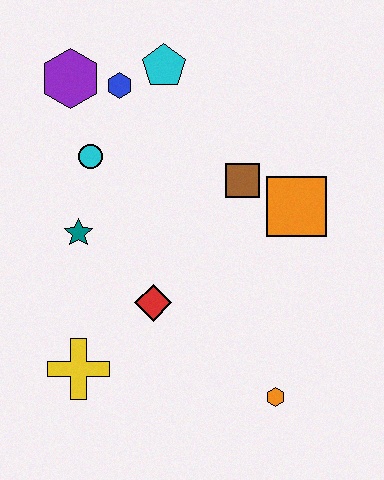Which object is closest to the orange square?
The brown square is closest to the orange square.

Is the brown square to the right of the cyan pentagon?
Yes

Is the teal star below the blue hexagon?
Yes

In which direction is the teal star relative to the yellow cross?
The teal star is above the yellow cross.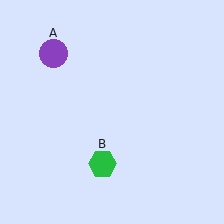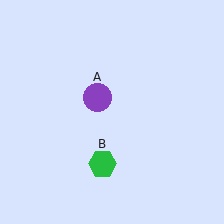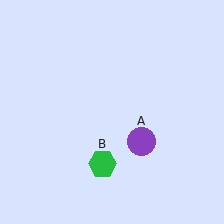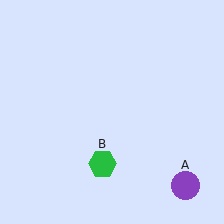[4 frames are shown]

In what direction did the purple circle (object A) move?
The purple circle (object A) moved down and to the right.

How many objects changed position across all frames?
1 object changed position: purple circle (object A).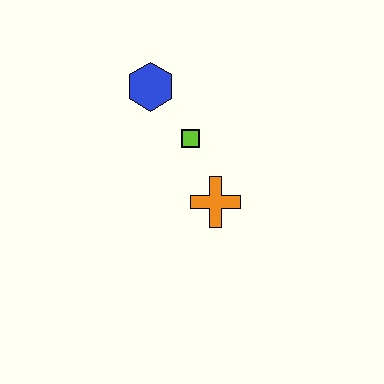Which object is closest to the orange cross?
The lime square is closest to the orange cross.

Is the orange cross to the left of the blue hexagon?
No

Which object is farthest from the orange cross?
The blue hexagon is farthest from the orange cross.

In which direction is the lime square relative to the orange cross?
The lime square is above the orange cross.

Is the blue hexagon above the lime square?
Yes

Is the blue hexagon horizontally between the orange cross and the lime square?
No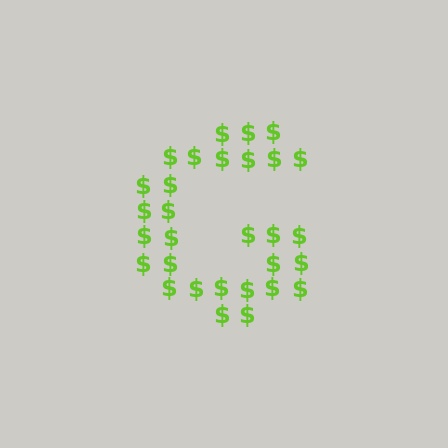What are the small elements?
The small elements are dollar signs.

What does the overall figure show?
The overall figure shows the letter G.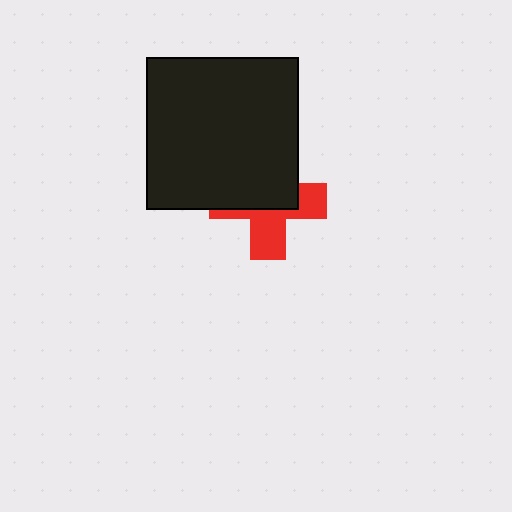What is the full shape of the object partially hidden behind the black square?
The partially hidden object is a red cross.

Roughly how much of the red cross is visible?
About half of it is visible (roughly 46%).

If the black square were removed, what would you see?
You would see the complete red cross.